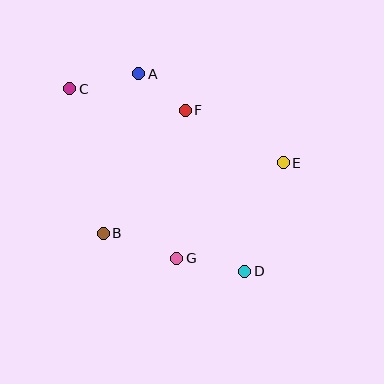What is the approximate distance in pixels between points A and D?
The distance between A and D is approximately 225 pixels.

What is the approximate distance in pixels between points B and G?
The distance between B and G is approximately 78 pixels.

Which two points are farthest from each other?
Points C and D are farthest from each other.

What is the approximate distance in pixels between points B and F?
The distance between B and F is approximately 148 pixels.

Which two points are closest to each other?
Points A and F are closest to each other.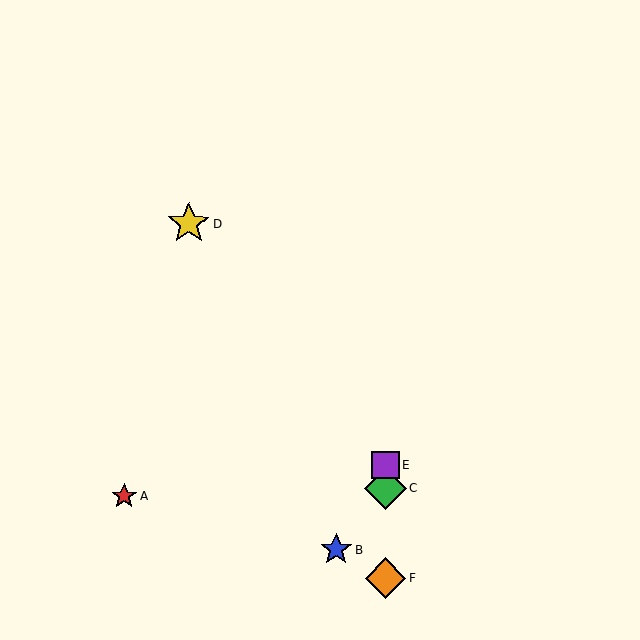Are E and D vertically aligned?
No, E is at x≈386 and D is at x≈189.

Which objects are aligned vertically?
Objects C, E, F are aligned vertically.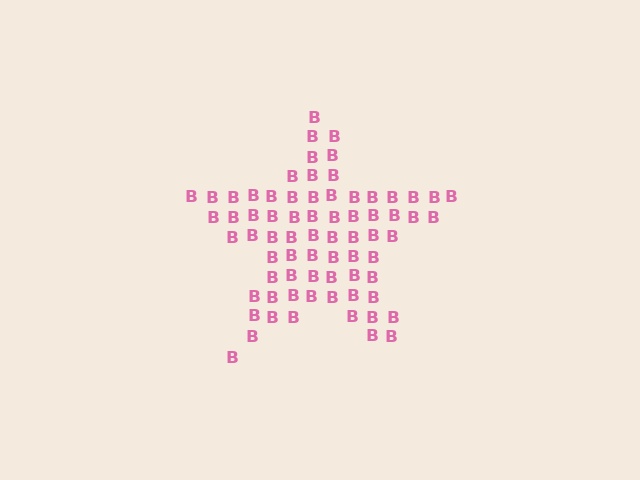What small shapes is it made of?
It is made of small letter B's.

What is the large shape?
The large shape is a star.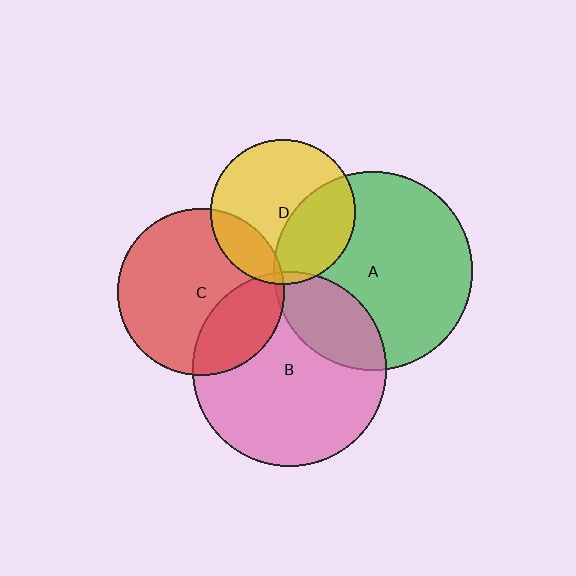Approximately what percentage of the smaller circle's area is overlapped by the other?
Approximately 5%.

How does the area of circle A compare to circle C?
Approximately 1.4 times.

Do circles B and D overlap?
Yes.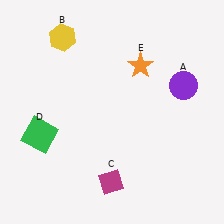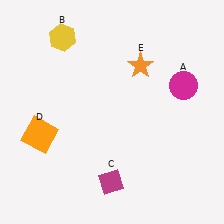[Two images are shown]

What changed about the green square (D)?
In Image 1, D is green. In Image 2, it changed to orange.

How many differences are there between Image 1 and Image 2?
There are 2 differences between the two images.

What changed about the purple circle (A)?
In Image 1, A is purple. In Image 2, it changed to magenta.